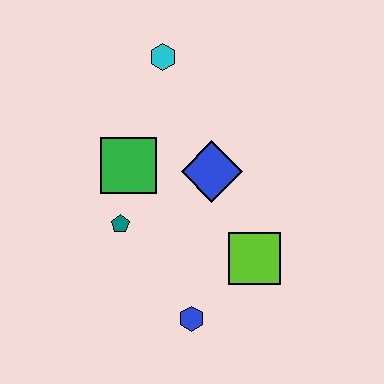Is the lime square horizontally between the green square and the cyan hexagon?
No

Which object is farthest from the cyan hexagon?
The blue hexagon is farthest from the cyan hexagon.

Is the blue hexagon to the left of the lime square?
Yes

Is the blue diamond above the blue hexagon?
Yes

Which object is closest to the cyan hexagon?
The green square is closest to the cyan hexagon.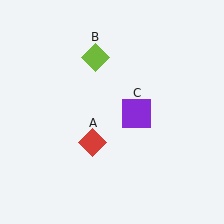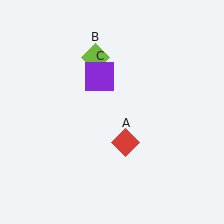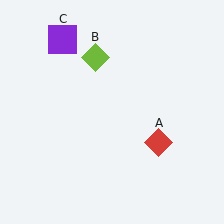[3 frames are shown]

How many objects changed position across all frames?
2 objects changed position: red diamond (object A), purple square (object C).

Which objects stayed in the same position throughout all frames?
Lime diamond (object B) remained stationary.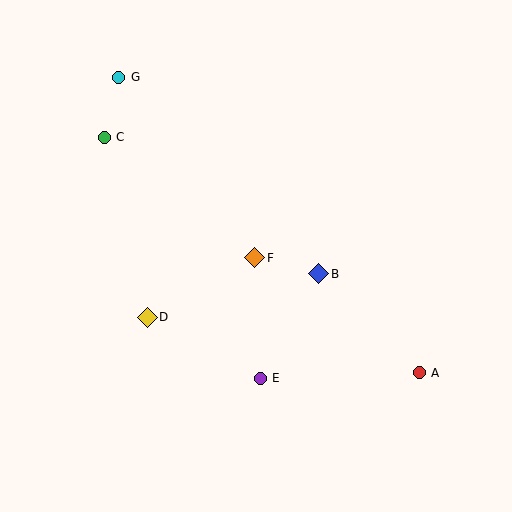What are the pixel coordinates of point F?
Point F is at (255, 258).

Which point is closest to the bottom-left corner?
Point D is closest to the bottom-left corner.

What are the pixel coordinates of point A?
Point A is at (419, 373).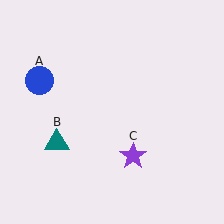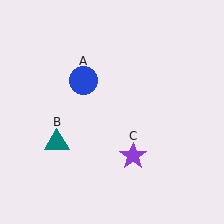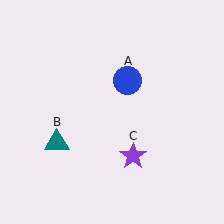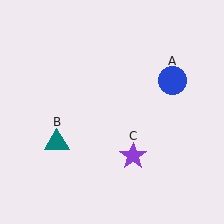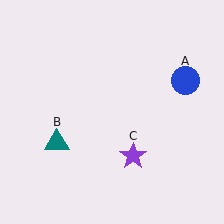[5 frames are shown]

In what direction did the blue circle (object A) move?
The blue circle (object A) moved right.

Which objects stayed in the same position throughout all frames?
Teal triangle (object B) and purple star (object C) remained stationary.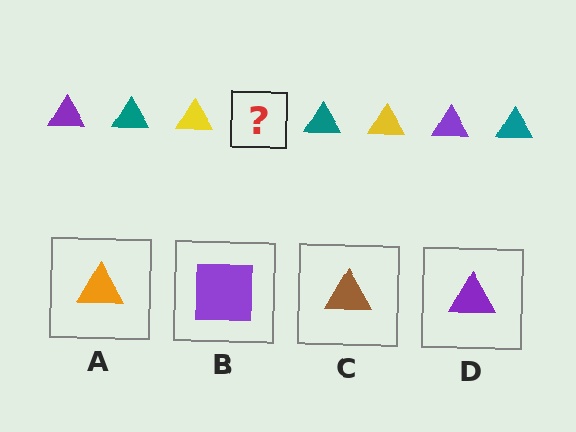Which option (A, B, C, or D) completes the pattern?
D.